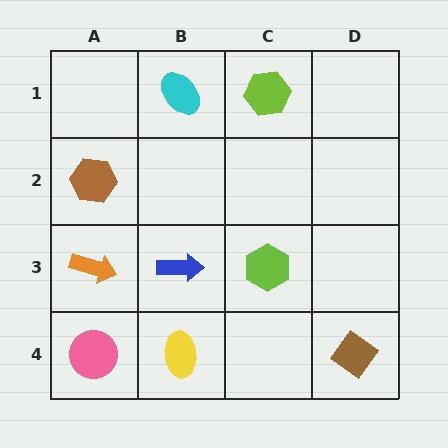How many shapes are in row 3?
3 shapes.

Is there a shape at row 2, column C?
No, that cell is empty.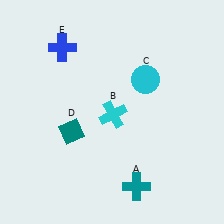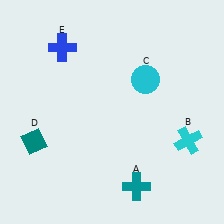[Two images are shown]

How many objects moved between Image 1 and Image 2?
2 objects moved between the two images.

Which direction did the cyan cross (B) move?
The cyan cross (B) moved right.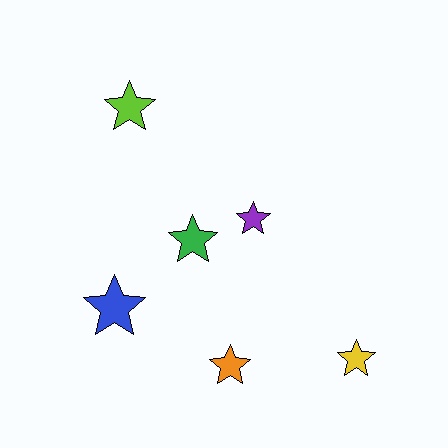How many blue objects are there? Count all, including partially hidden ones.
There is 1 blue object.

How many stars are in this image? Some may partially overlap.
There are 6 stars.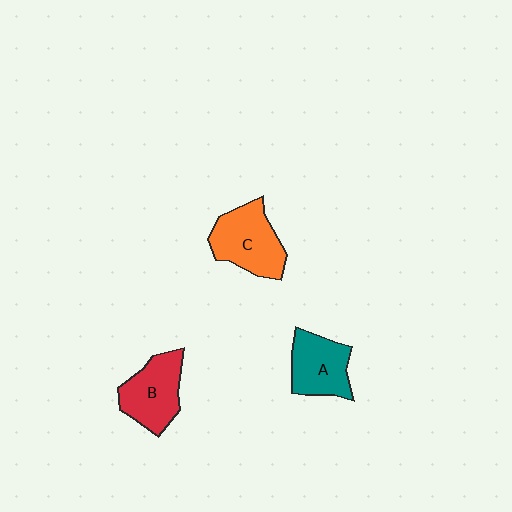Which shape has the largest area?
Shape C (orange).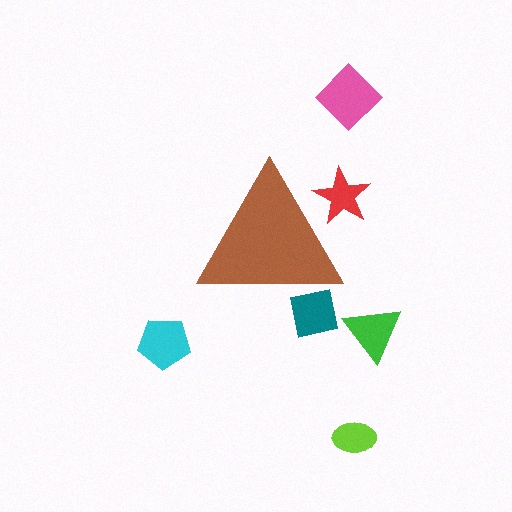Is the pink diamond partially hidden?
No, the pink diamond is fully visible.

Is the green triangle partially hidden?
No, the green triangle is fully visible.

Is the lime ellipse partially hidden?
No, the lime ellipse is fully visible.